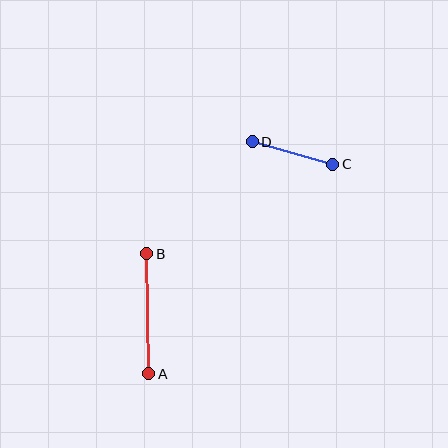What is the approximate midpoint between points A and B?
The midpoint is at approximately (148, 314) pixels.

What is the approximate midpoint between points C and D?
The midpoint is at approximately (293, 153) pixels.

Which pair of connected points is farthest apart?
Points A and B are farthest apart.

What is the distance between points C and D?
The distance is approximately 84 pixels.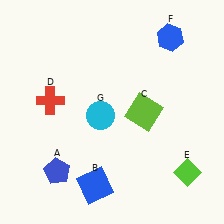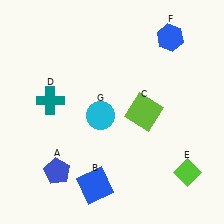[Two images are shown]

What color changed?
The cross (D) changed from red in Image 1 to teal in Image 2.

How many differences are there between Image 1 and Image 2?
There is 1 difference between the two images.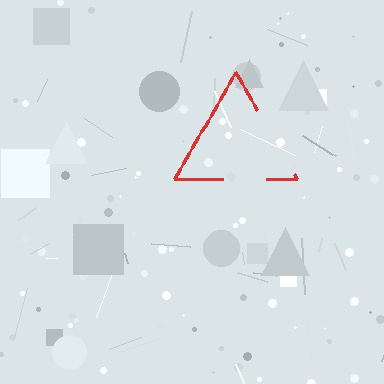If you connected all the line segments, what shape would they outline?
They would outline a triangle.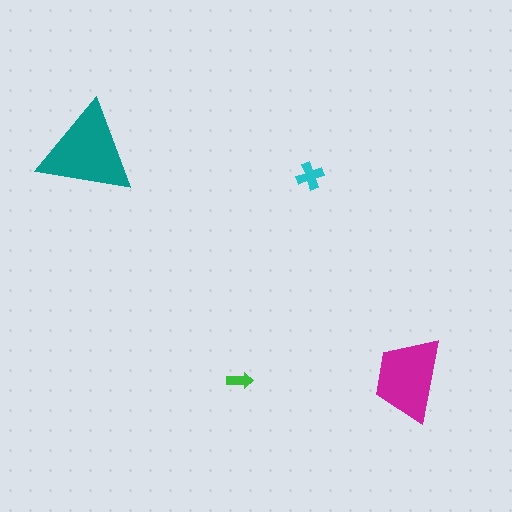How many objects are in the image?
There are 4 objects in the image.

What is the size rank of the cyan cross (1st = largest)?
3rd.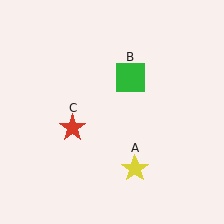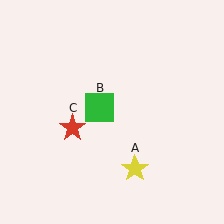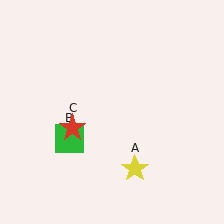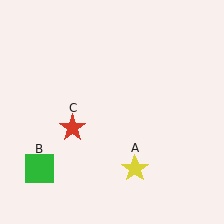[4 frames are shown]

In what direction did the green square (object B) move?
The green square (object B) moved down and to the left.